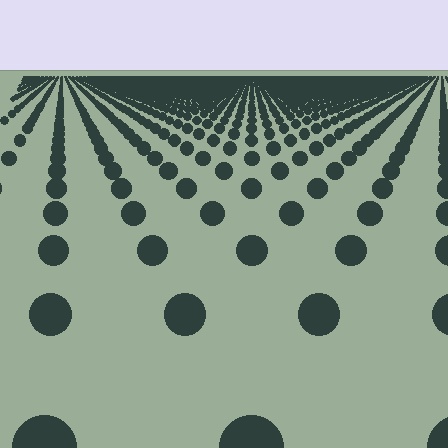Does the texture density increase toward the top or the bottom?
Density increases toward the top.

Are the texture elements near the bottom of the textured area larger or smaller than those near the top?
Larger. Near the bottom, elements are closer to the viewer and appear at a bigger on-screen size.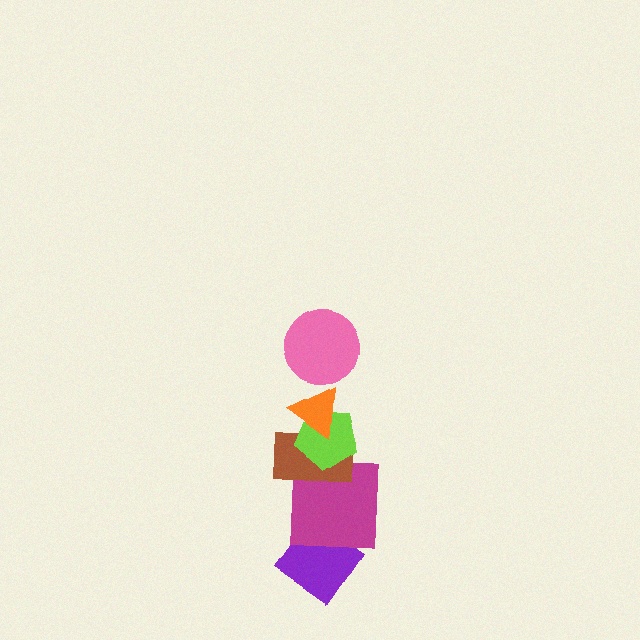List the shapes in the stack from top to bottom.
From top to bottom: the pink circle, the orange triangle, the lime pentagon, the brown rectangle, the magenta square, the purple diamond.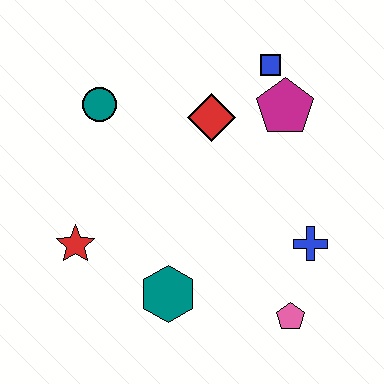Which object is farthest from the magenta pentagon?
The red star is farthest from the magenta pentagon.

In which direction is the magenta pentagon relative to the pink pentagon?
The magenta pentagon is above the pink pentagon.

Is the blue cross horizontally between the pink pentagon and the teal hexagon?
No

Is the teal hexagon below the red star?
Yes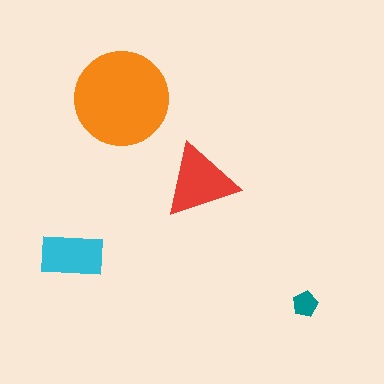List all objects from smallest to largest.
The teal pentagon, the cyan rectangle, the red triangle, the orange circle.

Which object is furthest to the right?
The teal pentagon is rightmost.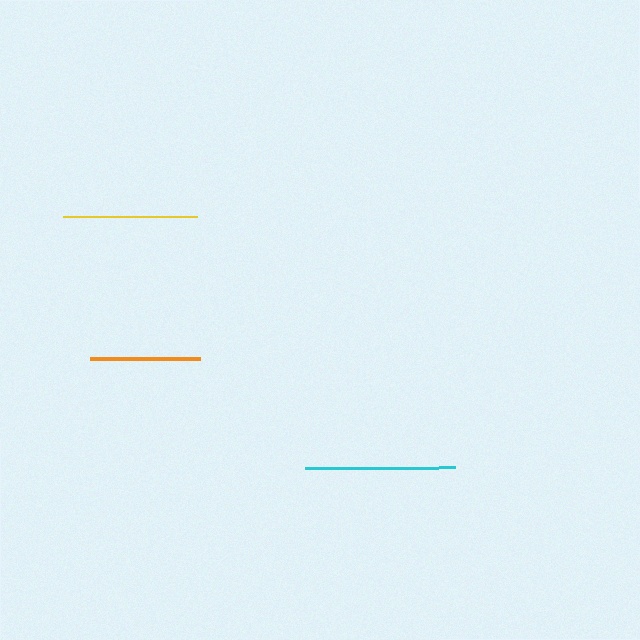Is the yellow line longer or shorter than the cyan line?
The cyan line is longer than the yellow line.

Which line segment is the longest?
The cyan line is the longest at approximately 149 pixels.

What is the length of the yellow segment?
The yellow segment is approximately 134 pixels long.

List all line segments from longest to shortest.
From longest to shortest: cyan, yellow, orange.